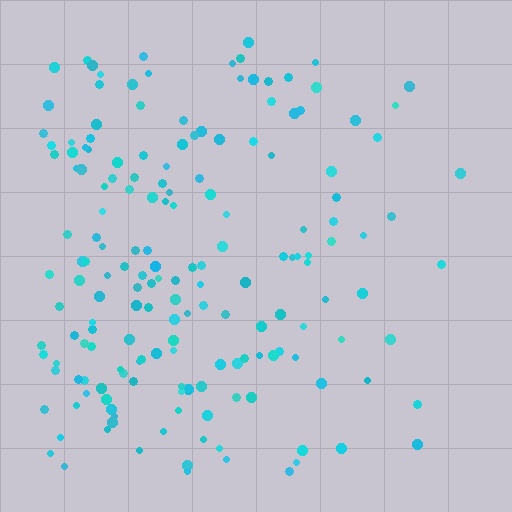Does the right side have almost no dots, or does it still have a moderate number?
Still a moderate number, just noticeably fewer than the left.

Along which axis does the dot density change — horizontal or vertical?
Horizontal.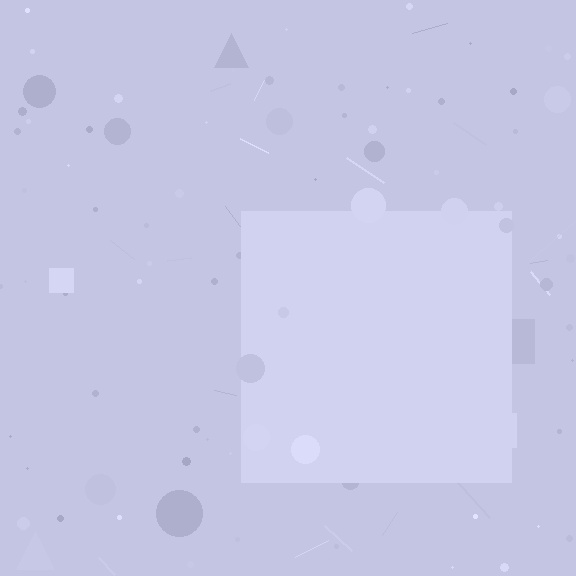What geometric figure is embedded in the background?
A square is embedded in the background.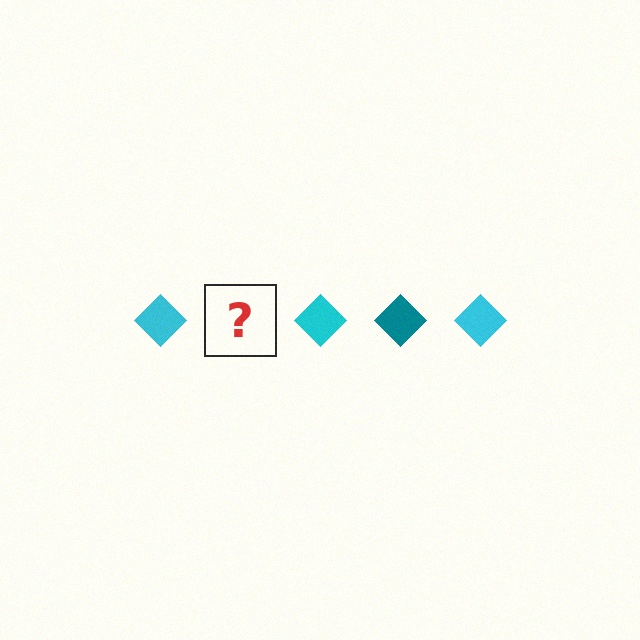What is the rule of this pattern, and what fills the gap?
The rule is that the pattern cycles through cyan, teal diamonds. The gap should be filled with a teal diamond.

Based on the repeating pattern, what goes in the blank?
The blank should be a teal diamond.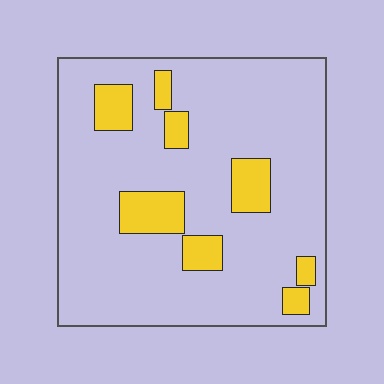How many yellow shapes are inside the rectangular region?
8.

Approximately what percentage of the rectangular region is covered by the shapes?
Approximately 15%.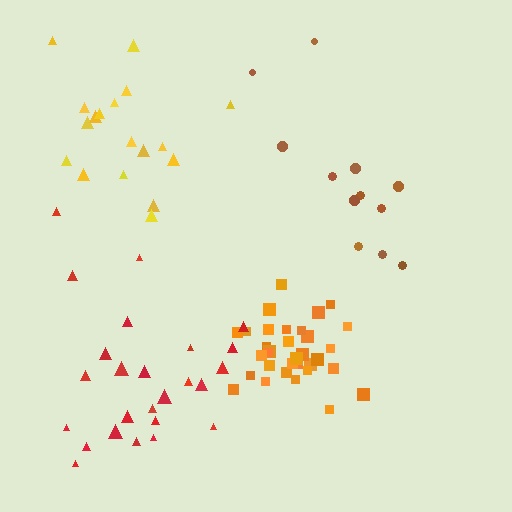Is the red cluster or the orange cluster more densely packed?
Orange.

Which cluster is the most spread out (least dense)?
Brown.